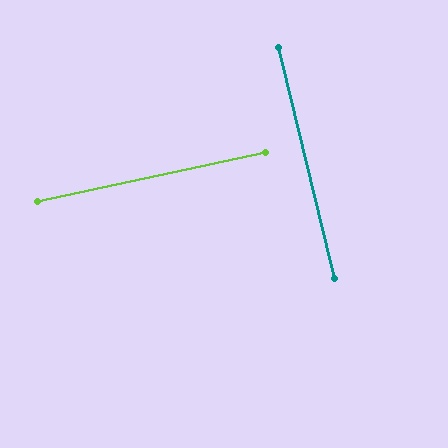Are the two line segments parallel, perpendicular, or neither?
Perpendicular — they meet at approximately 88°.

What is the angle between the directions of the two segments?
Approximately 88 degrees.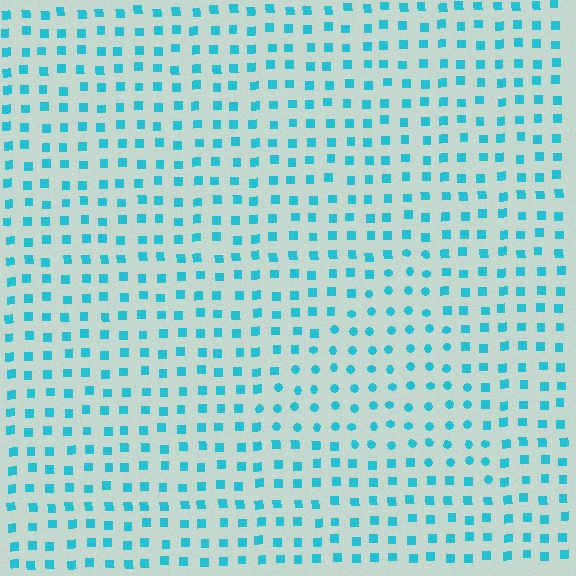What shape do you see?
I see a triangle.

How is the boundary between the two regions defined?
The boundary is defined by a change in element shape: circles inside vs. squares outside. All elements share the same color and spacing.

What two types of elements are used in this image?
The image uses circles inside the triangle region and squares outside it.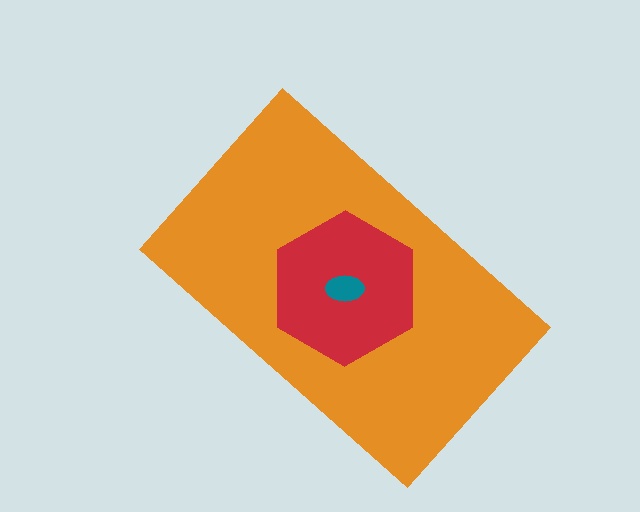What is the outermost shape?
The orange rectangle.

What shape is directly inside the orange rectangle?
The red hexagon.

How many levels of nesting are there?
3.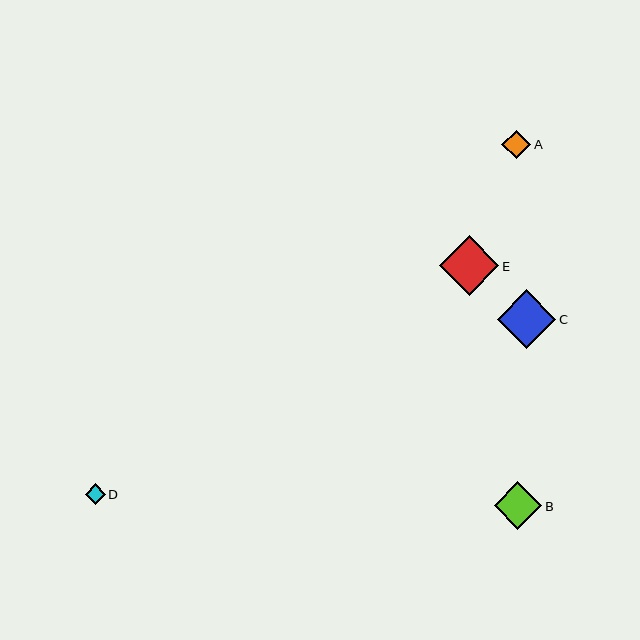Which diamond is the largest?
Diamond E is the largest with a size of approximately 59 pixels.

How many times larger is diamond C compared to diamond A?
Diamond C is approximately 2.0 times the size of diamond A.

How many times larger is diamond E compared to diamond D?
Diamond E is approximately 2.9 times the size of diamond D.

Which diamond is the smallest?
Diamond D is the smallest with a size of approximately 20 pixels.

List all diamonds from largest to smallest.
From largest to smallest: E, C, B, A, D.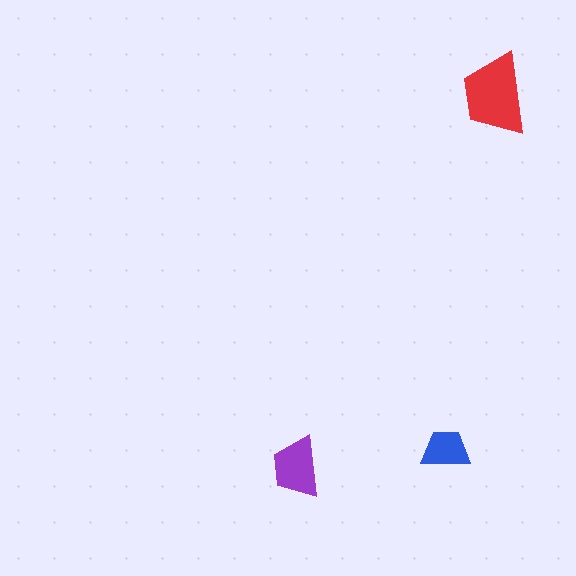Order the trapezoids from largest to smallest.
the red one, the purple one, the blue one.